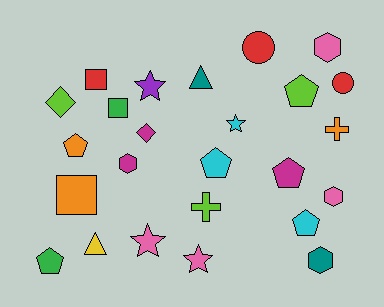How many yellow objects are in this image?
There is 1 yellow object.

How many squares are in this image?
There are 3 squares.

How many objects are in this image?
There are 25 objects.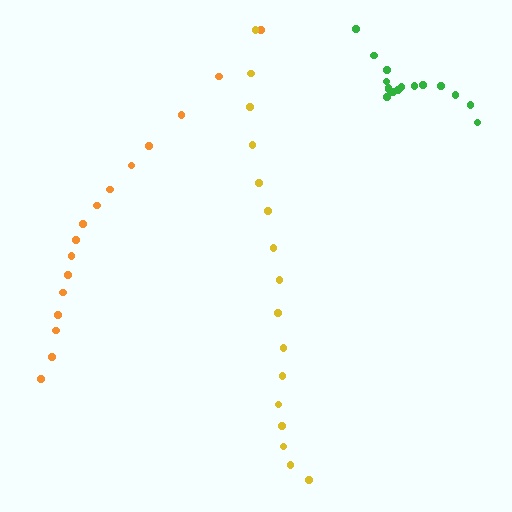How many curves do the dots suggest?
There are 3 distinct paths.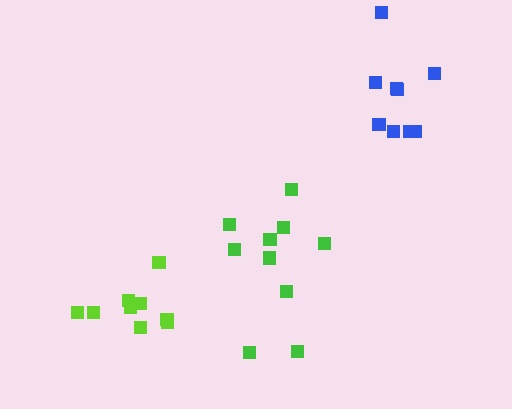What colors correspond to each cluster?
The clusters are colored: lime, green, blue.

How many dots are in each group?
Group 1: 9 dots, Group 2: 10 dots, Group 3: 9 dots (28 total).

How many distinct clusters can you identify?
There are 3 distinct clusters.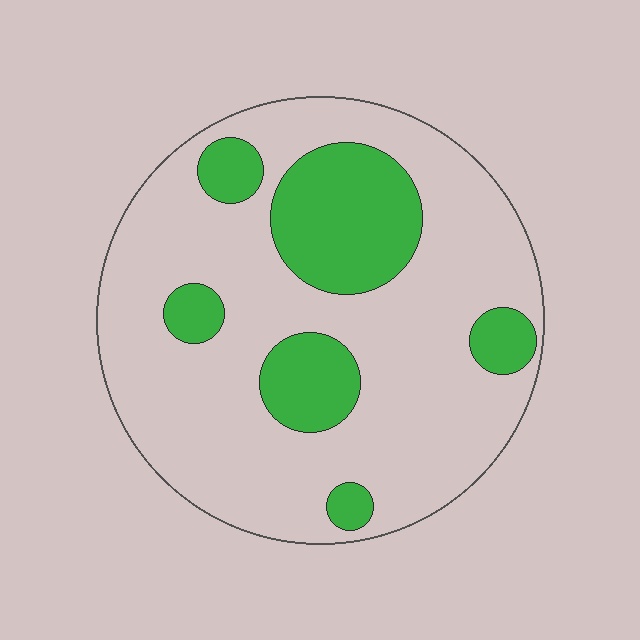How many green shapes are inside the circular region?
6.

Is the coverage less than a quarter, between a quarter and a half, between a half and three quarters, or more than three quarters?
Less than a quarter.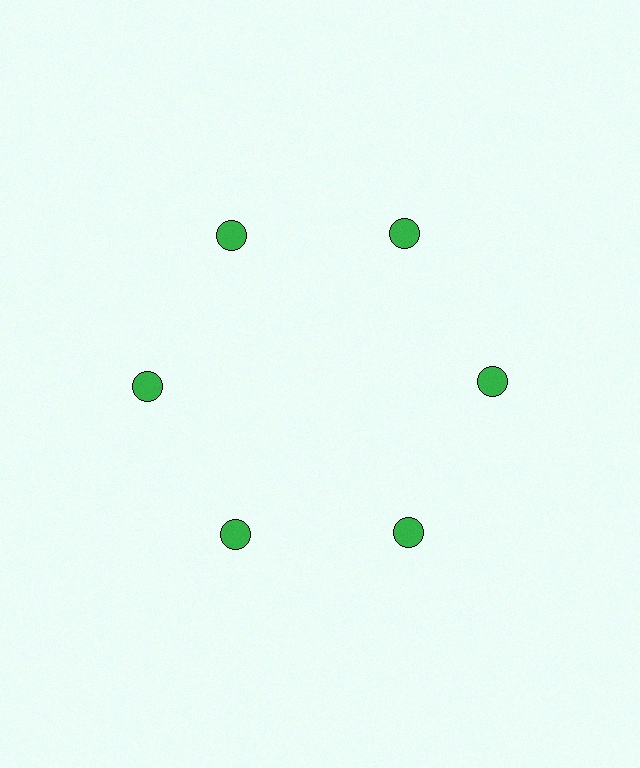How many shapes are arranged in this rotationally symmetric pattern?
There are 6 shapes, arranged in 6 groups of 1.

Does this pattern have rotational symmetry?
Yes, this pattern has 6-fold rotational symmetry. It looks the same after rotating 60 degrees around the center.